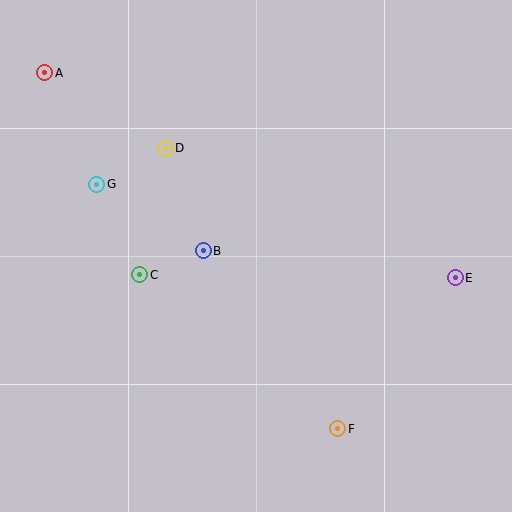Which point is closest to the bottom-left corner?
Point C is closest to the bottom-left corner.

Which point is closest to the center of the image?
Point B at (203, 251) is closest to the center.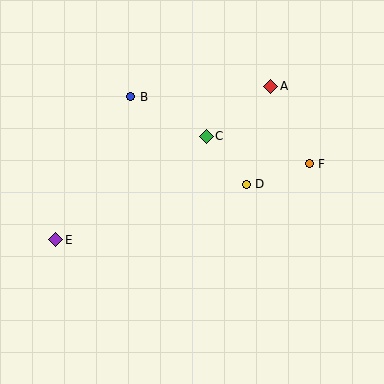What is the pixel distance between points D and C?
The distance between D and C is 63 pixels.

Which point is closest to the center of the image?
Point D at (246, 184) is closest to the center.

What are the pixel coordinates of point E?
Point E is at (56, 240).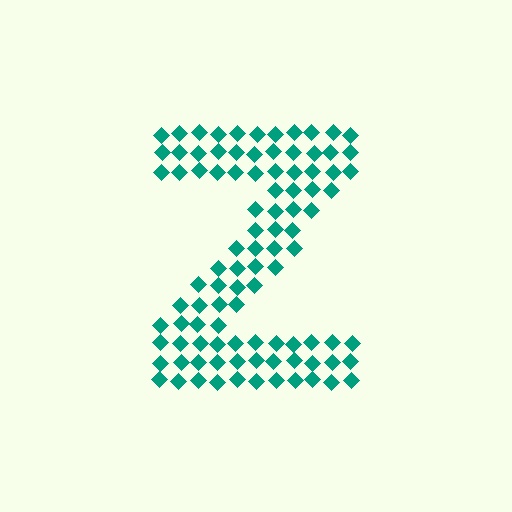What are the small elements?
The small elements are diamonds.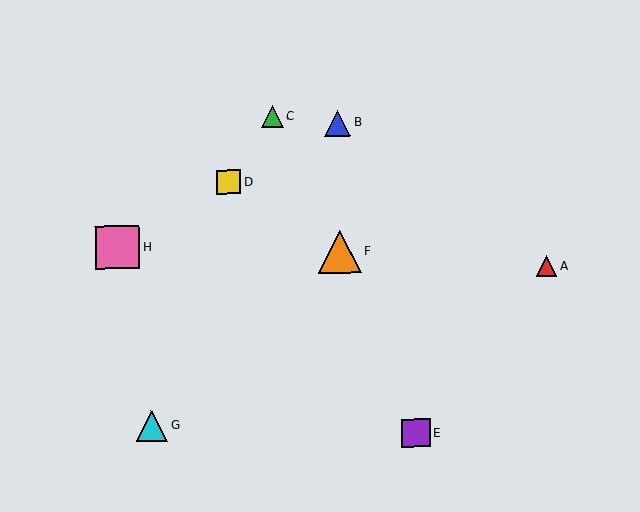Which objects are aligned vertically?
Objects B, F are aligned vertically.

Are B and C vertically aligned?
No, B is at x≈338 and C is at x≈272.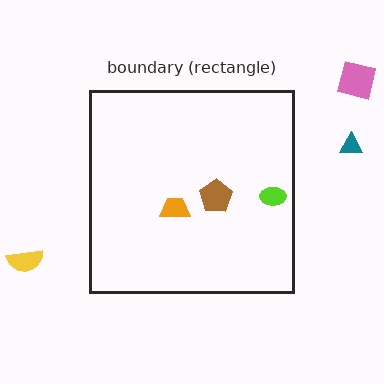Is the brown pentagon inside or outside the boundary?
Inside.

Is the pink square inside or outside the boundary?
Outside.